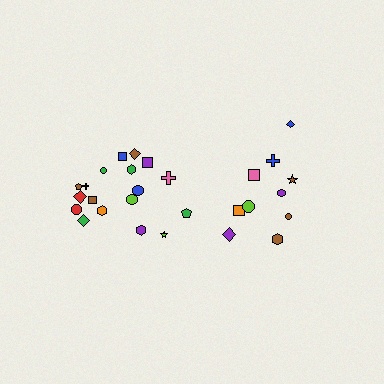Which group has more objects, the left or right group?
The left group.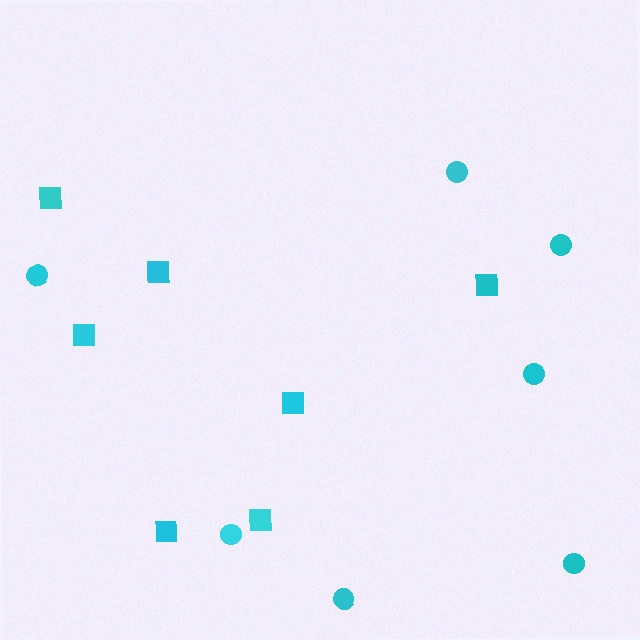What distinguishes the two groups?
There are 2 groups: one group of squares (7) and one group of circles (7).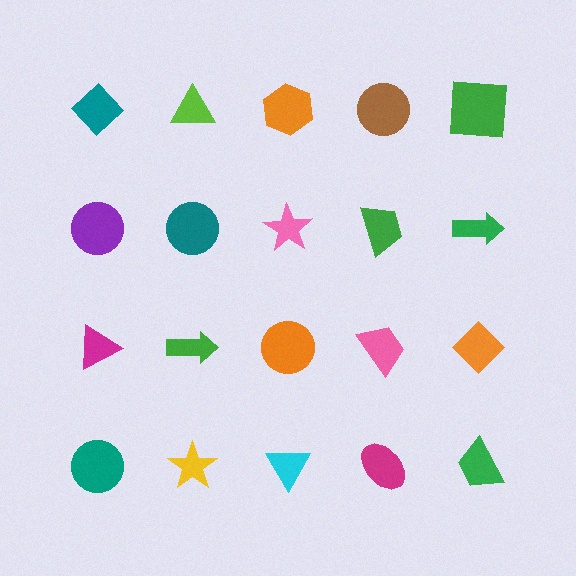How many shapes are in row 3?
5 shapes.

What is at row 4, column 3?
A cyan triangle.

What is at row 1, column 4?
A brown circle.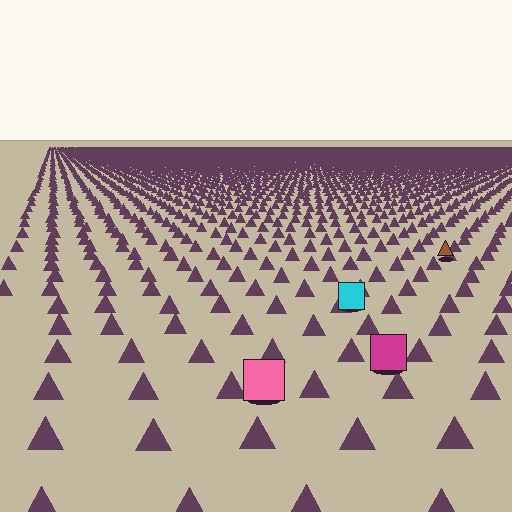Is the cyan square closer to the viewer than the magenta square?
No. The magenta square is closer — you can tell from the texture gradient: the ground texture is coarser near it.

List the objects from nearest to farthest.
From nearest to farthest: the pink square, the magenta square, the cyan square, the brown triangle.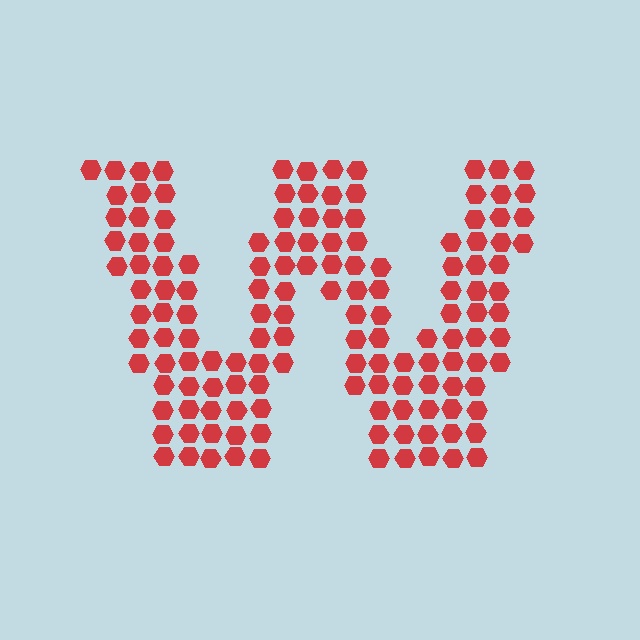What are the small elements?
The small elements are hexagons.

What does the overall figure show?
The overall figure shows the letter W.